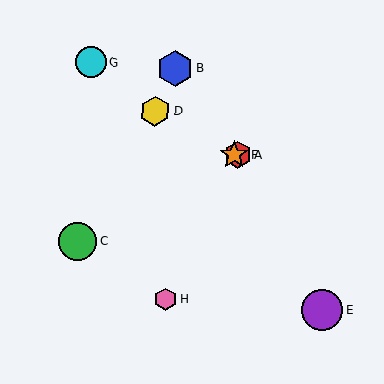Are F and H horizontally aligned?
No, F is at y≈155 and H is at y≈299.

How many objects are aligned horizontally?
2 objects (A, F) are aligned horizontally.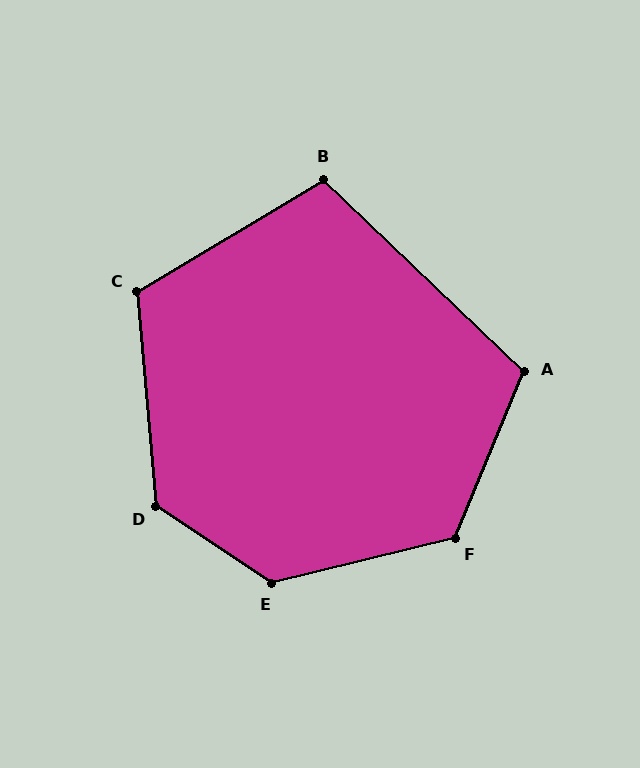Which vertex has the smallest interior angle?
B, at approximately 105 degrees.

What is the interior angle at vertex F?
Approximately 126 degrees (obtuse).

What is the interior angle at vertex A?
Approximately 111 degrees (obtuse).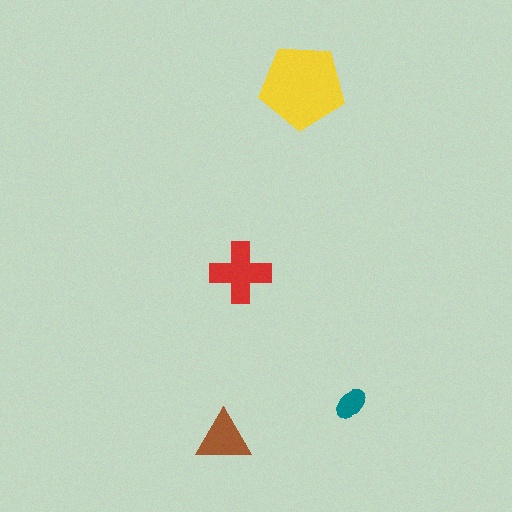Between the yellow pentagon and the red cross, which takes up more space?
The yellow pentagon.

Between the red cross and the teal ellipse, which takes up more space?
The red cross.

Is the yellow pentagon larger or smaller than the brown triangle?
Larger.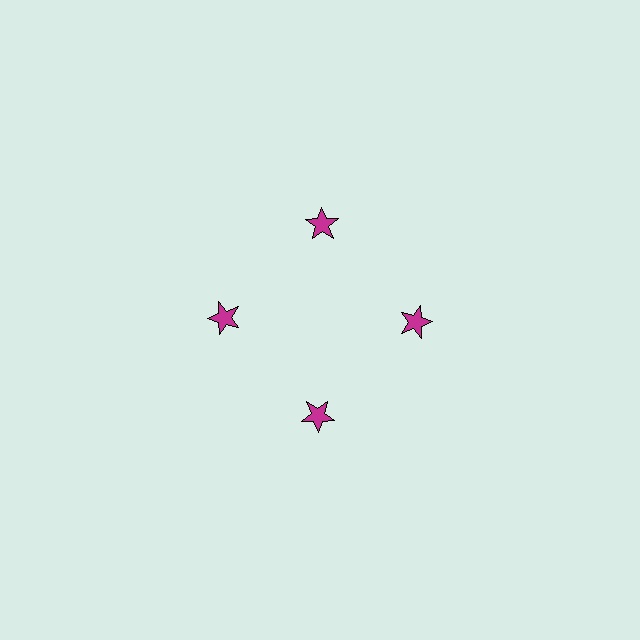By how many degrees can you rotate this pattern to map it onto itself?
The pattern maps onto itself every 90 degrees of rotation.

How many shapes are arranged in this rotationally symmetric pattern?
There are 4 shapes, arranged in 4 groups of 1.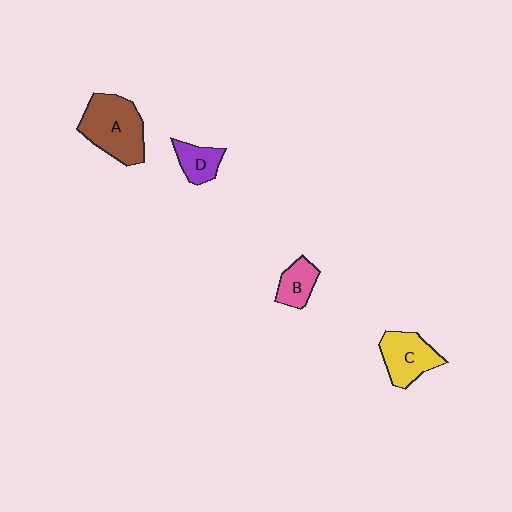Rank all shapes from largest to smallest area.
From largest to smallest: A (brown), C (yellow), D (purple), B (pink).